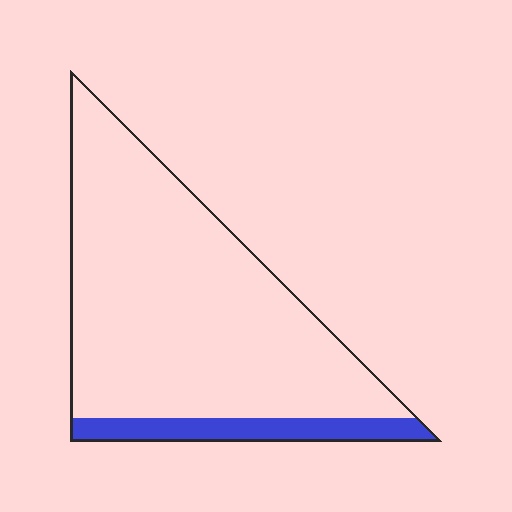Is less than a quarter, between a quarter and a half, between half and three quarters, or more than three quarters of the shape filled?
Less than a quarter.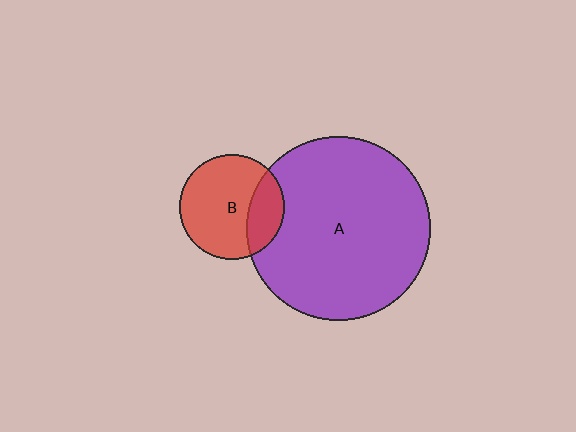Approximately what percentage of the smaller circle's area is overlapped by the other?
Approximately 25%.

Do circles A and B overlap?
Yes.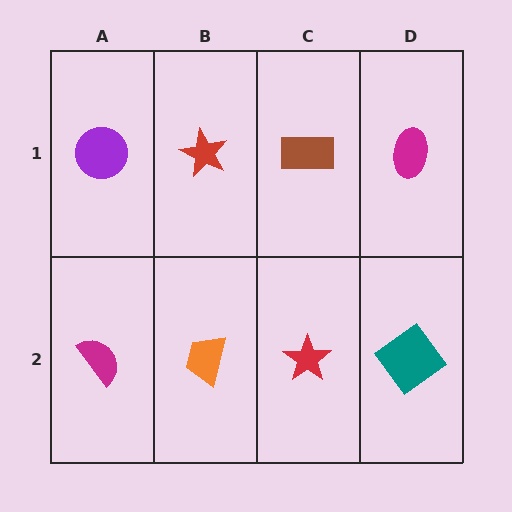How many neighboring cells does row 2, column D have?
2.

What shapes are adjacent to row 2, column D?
A magenta ellipse (row 1, column D), a red star (row 2, column C).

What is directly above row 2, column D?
A magenta ellipse.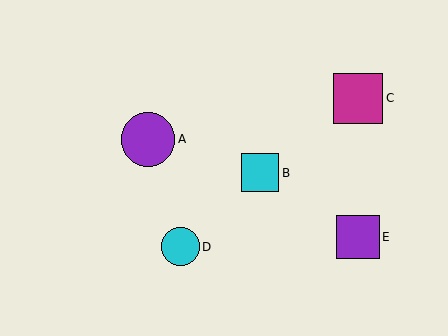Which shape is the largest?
The purple circle (labeled A) is the largest.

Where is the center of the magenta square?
The center of the magenta square is at (358, 99).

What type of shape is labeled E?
Shape E is a purple square.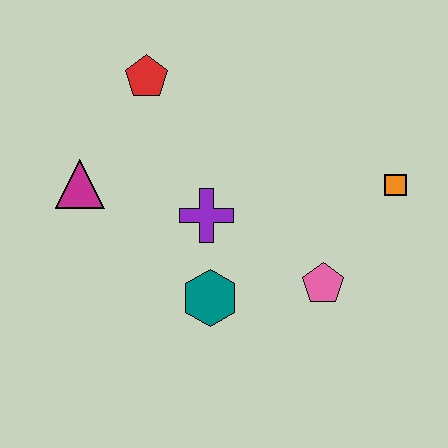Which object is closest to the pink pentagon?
The teal hexagon is closest to the pink pentagon.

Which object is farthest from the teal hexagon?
The red pentagon is farthest from the teal hexagon.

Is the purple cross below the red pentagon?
Yes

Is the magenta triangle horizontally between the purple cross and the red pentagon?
No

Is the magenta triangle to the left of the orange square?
Yes